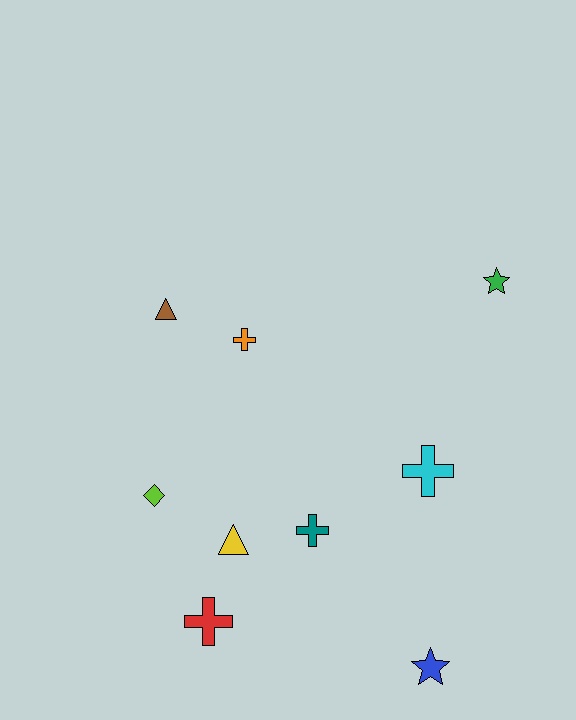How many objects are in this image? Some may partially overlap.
There are 9 objects.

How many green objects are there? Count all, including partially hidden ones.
There is 1 green object.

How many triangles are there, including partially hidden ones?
There are 2 triangles.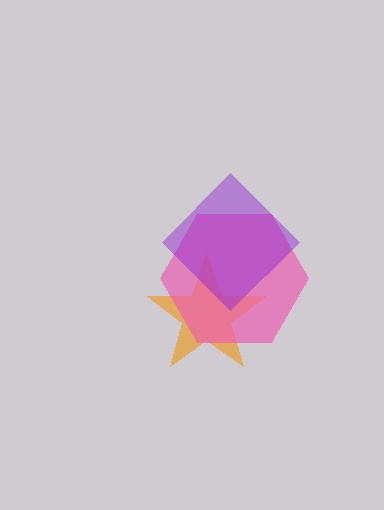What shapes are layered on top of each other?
The layered shapes are: an orange star, a pink hexagon, a purple diamond.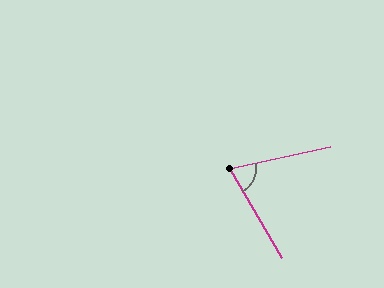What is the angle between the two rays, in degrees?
Approximately 72 degrees.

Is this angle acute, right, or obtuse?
It is acute.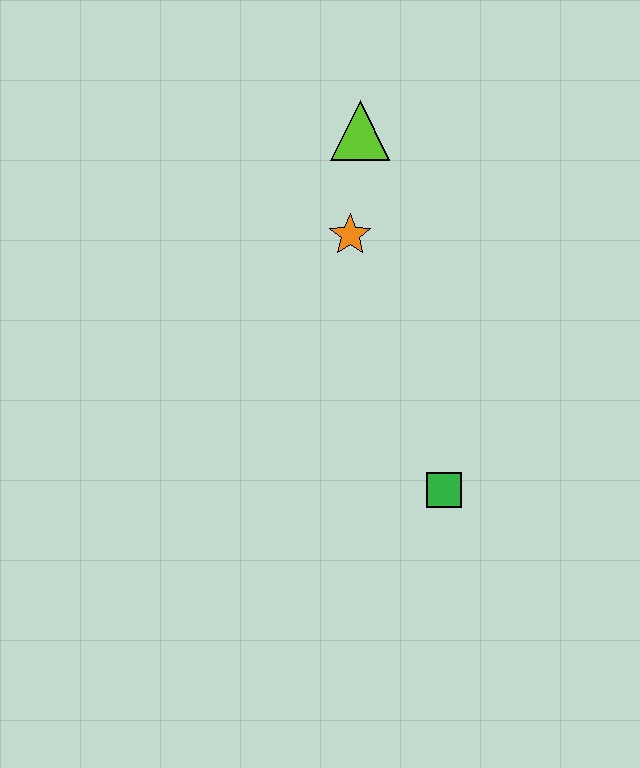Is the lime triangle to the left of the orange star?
No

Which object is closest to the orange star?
The lime triangle is closest to the orange star.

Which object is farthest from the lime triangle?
The green square is farthest from the lime triangle.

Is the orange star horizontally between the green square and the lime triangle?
No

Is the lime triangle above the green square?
Yes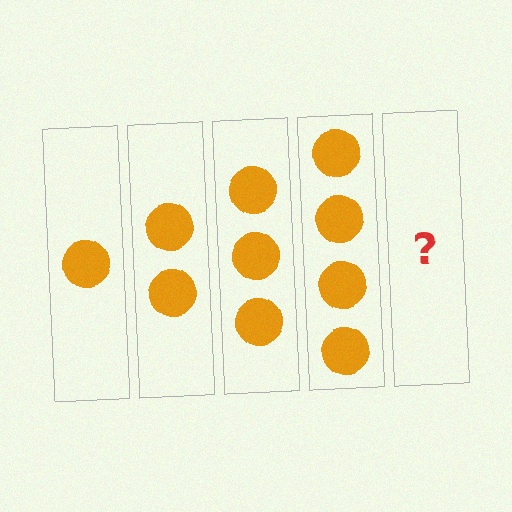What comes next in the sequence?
The next element should be 5 circles.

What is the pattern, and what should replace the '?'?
The pattern is that each step adds one more circle. The '?' should be 5 circles.